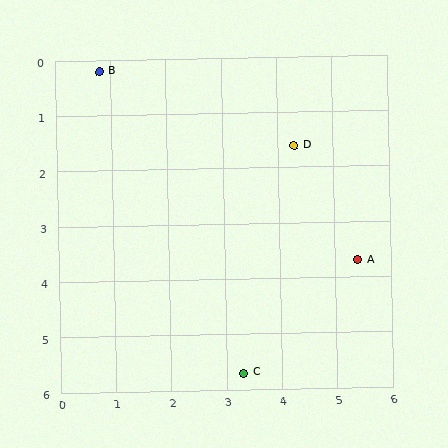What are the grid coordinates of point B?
Point B is at approximately (0.8, 0.2).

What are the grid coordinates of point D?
Point D is at approximately (4.3, 1.6).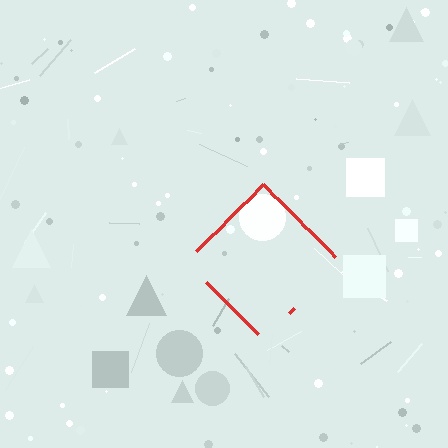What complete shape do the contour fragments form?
The contour fragments form a diamond.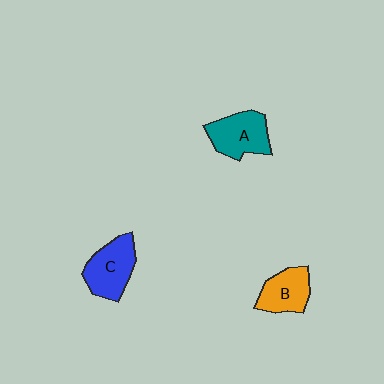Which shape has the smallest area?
Shape B (orange).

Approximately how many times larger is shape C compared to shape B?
Approximately 1.2 times.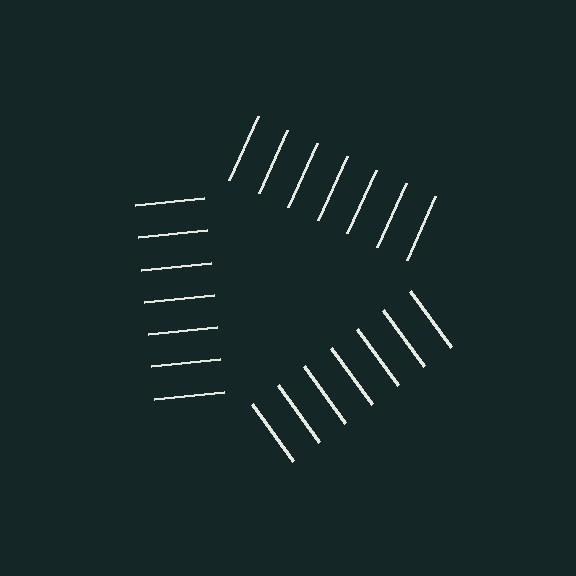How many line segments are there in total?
21 — 7 along each of the 3 edges.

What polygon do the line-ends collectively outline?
An illusory triangle — the line segments terminate on its edges but no continuous stroke is drawn.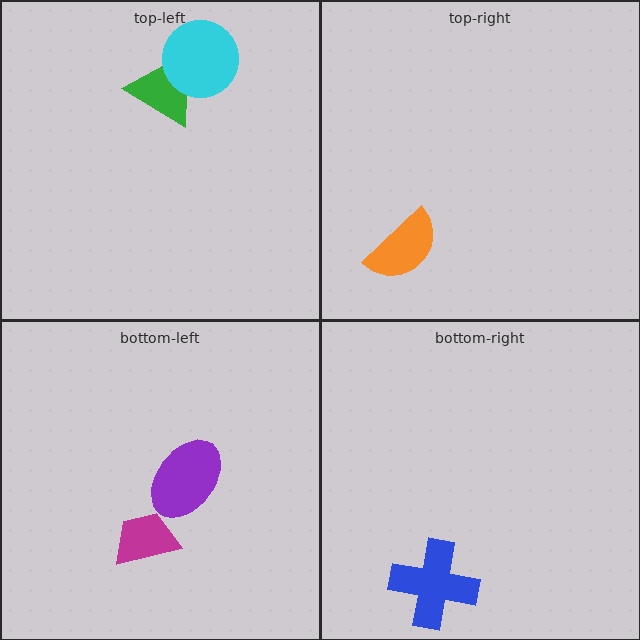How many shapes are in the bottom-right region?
1.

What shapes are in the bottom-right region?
The blue cross.